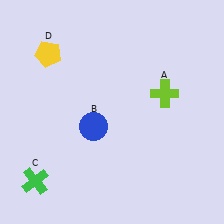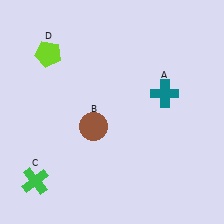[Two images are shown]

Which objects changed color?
A changed from lime to teal. B changed from blue to brown. D changed from yellow to lime.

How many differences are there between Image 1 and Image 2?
There are 3 differences between the two images.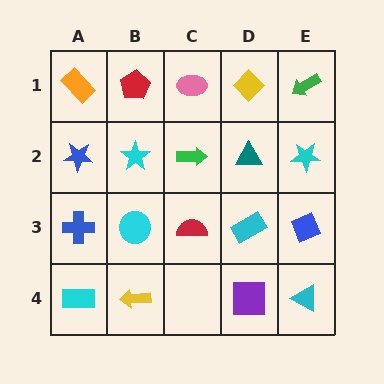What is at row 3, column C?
A red semicircle.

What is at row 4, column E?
A cyan triangle.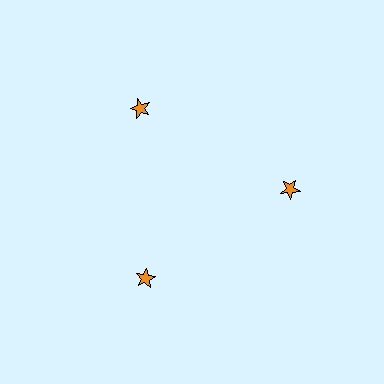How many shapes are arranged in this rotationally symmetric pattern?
There are 3 shapes, arranged in 3 groups of 1.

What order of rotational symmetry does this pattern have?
This pattern has 3-fold rotational symmetry.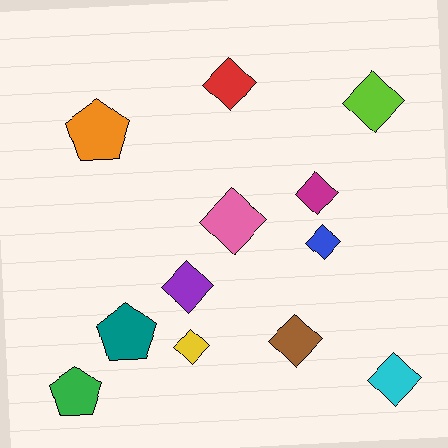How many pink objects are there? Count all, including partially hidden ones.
There is 1 pink object.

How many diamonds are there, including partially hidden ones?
There are 9 diamonds.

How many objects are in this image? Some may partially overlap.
There are 12 objects.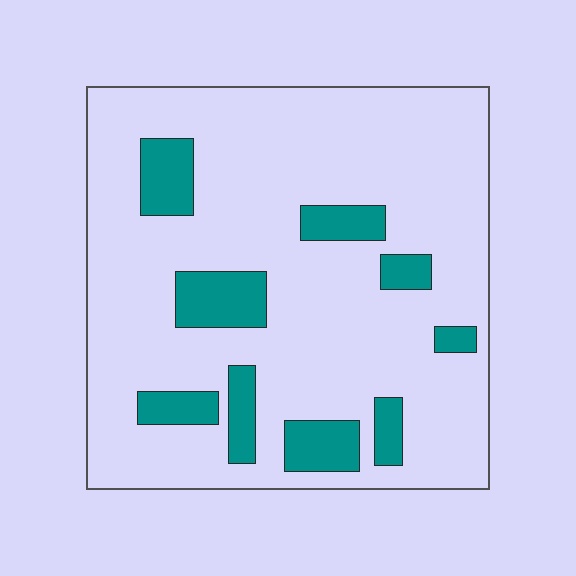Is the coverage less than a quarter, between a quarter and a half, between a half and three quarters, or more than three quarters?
Less than a quarter.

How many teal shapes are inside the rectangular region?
9.